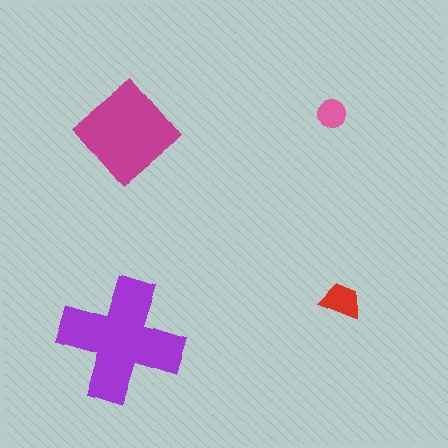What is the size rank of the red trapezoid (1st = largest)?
3rd.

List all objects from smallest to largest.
The pink circle, the red trapezoid, the magenta diamond, the purple cross.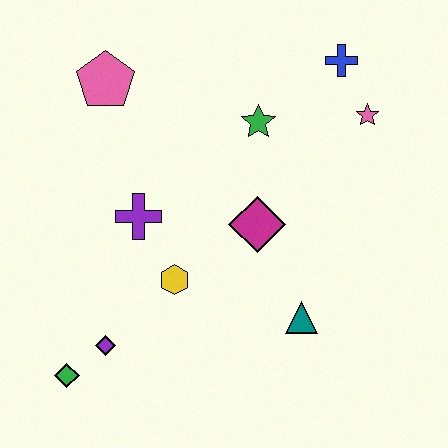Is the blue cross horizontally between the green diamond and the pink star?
Yes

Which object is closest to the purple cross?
The yellow hexagon is closest to the purple cross.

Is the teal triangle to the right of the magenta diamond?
Yes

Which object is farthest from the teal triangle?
The pink pentagon is farthest from the teal triangle.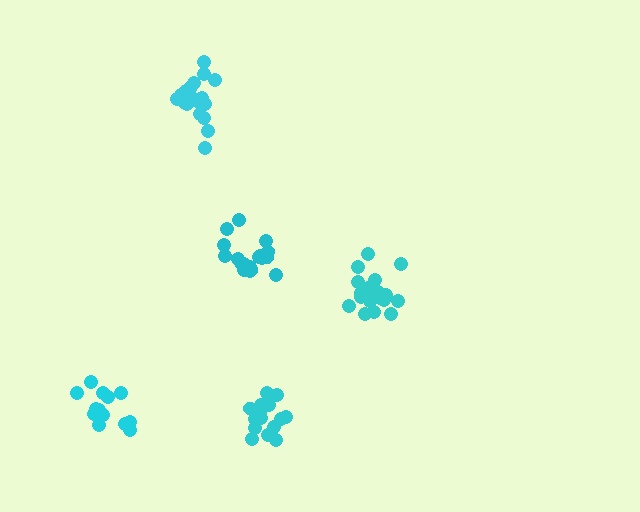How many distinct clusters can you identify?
There are 5 distinct clusters.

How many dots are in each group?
Group 1: 17 dots, Group 2: 14 dots, Group 3: 19 dots, Group 4: 19 dots, Group 5: 19 dots (88 total).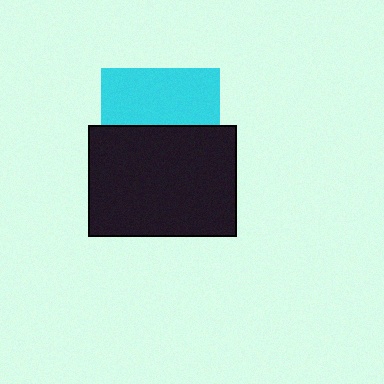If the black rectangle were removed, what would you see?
You would see the complete cyan square.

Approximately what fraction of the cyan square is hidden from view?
Roughly 52% of the cyan square is hidden behind the black rectangle.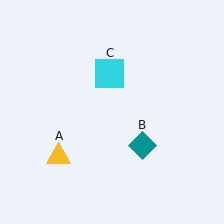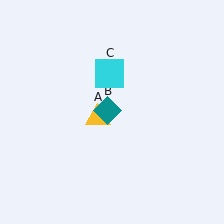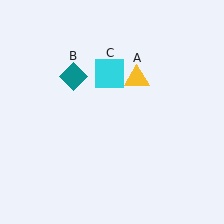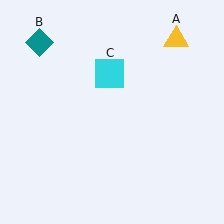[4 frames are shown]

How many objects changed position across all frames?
2 objects changed position: yellow triangle (object A), teal diamond (object B).